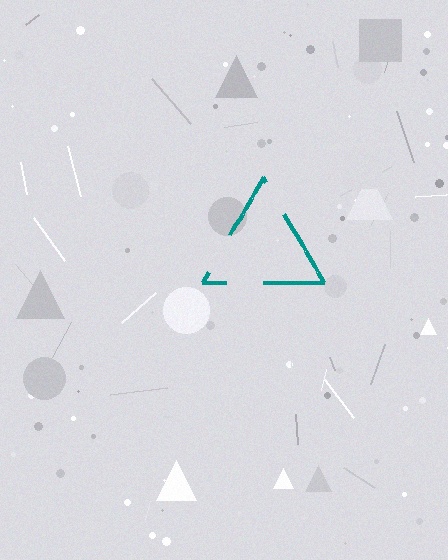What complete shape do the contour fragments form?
The contour fragments form a triangle.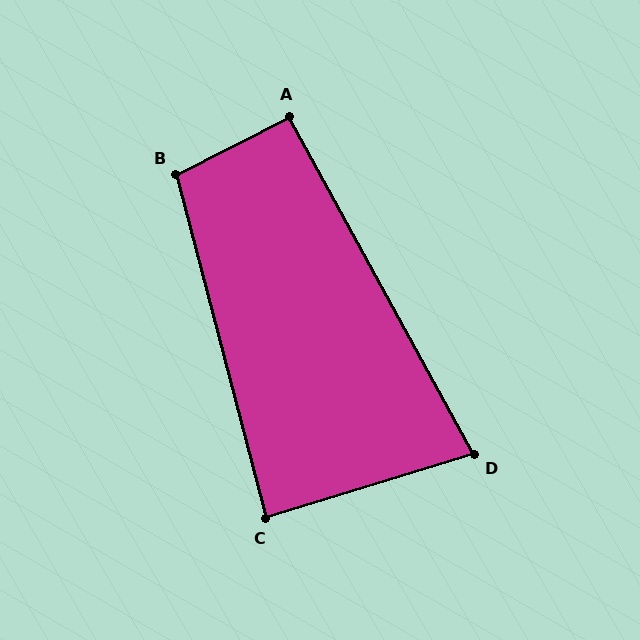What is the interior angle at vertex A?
Approximately 92 degrees (approximately right).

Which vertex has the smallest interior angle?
D, at approximately 78 degrees.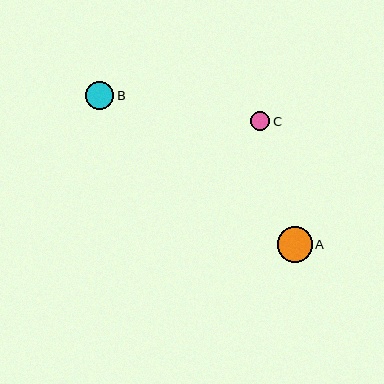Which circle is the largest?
Circle A is the largest with a size of approximately 35 pixels.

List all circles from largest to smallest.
From largest to smallest: A, B, C.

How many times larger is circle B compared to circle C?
Circle B is approximately 1.4 times the size of circle C.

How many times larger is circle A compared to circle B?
Circle A is approximately 1.3 times the size of circle B.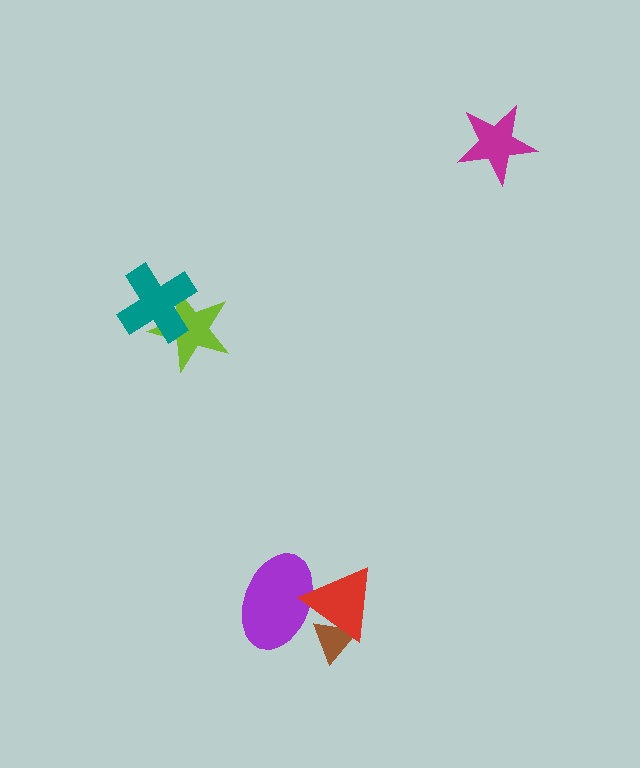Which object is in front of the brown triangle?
The red triangle is in front of the brown triangle.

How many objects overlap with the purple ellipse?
2 objects overlap with the purple ellipse.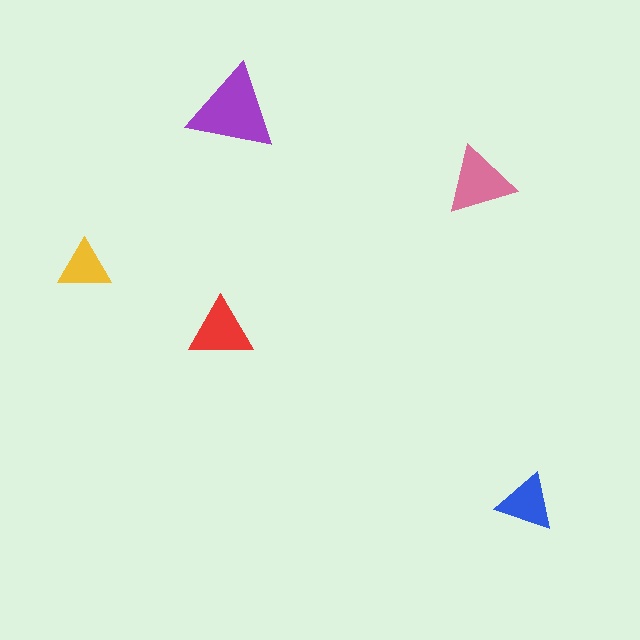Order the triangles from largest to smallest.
the purple one, the pink one, the red one, the blue one, the yellow one.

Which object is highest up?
The purple triangle is topmost.